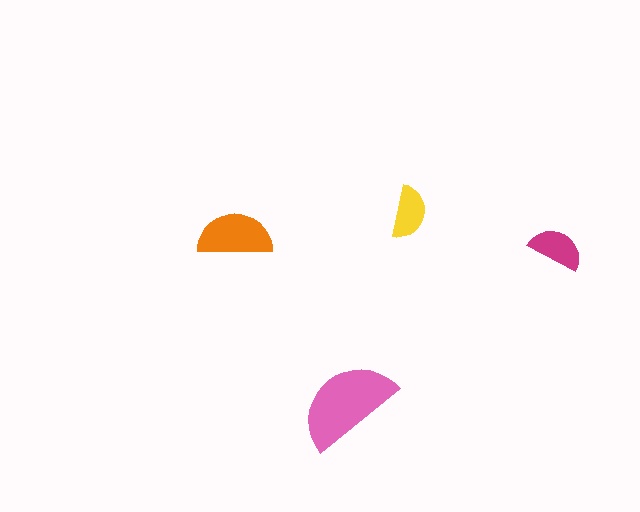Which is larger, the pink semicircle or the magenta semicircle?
The pink one.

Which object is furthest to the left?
The orange semicircle is leftmost.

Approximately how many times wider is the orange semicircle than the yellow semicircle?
About 1.5 times wider.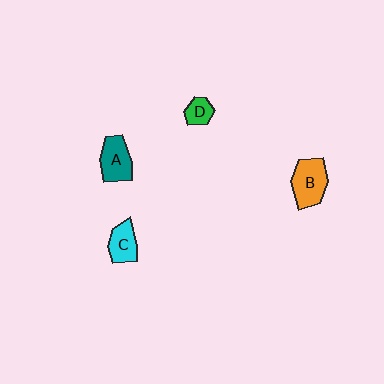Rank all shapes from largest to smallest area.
From largest to smallest: B (orange), A (teal), C (cyan), D (green).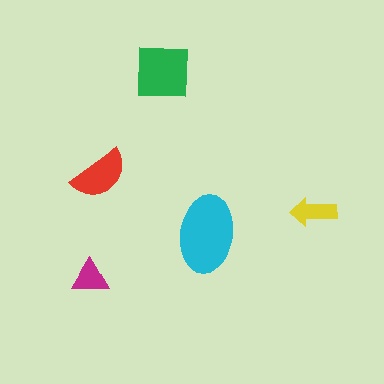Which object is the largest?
The cyan ellipse.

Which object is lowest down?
The magenta triangle is bottommost.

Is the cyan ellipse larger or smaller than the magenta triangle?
Larger.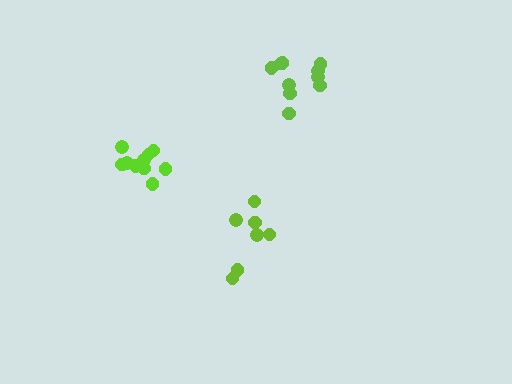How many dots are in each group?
Group 1: 7 dots, Group 2: 11 dots, Group 3: 10 dots (28 total).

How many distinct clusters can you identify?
There are 3 distinct clusters.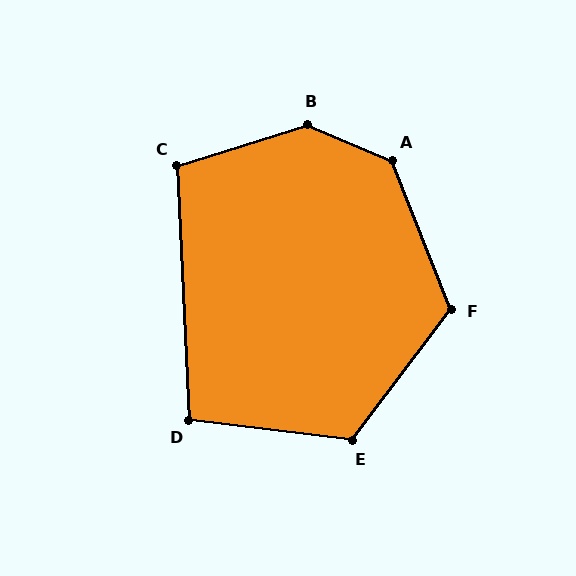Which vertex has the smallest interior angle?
D, at approximately 100 degrees.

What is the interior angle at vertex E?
Approximately 120 degrees (obtuse).